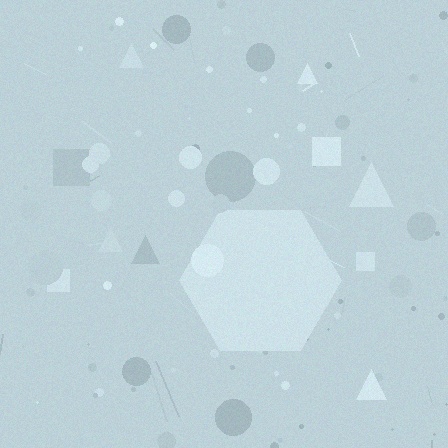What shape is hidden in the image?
A hexagon is hidden in the image.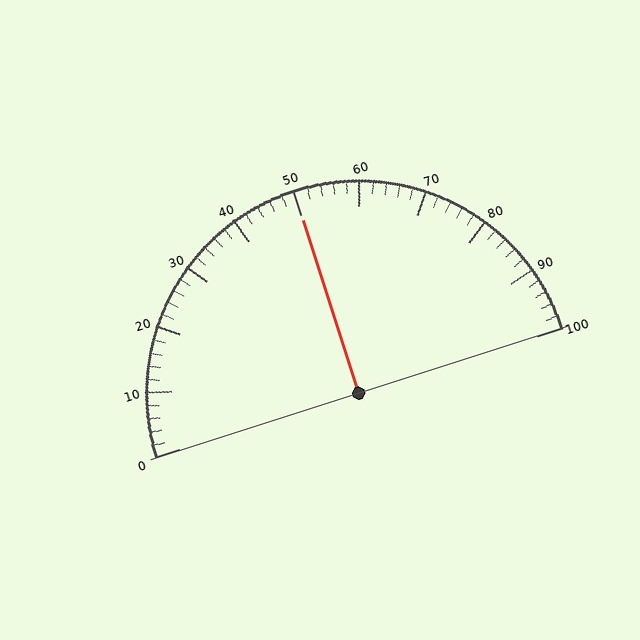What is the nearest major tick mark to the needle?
The nearest major tick mark is 50.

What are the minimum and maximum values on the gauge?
The gauge ranges from 0 to 100.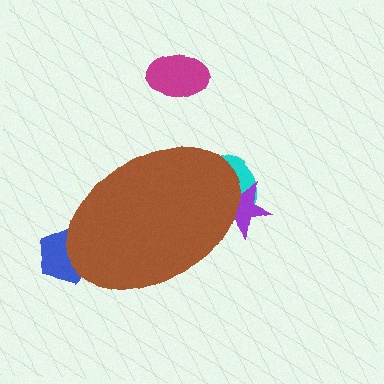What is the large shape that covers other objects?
A brown ellipse.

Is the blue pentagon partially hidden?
Yes, the blue pentagon is partially hidden behind the brown ellipse.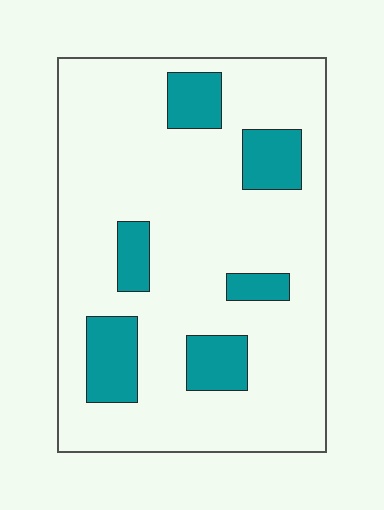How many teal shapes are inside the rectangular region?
6.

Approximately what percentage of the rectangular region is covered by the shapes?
Approximately 20%.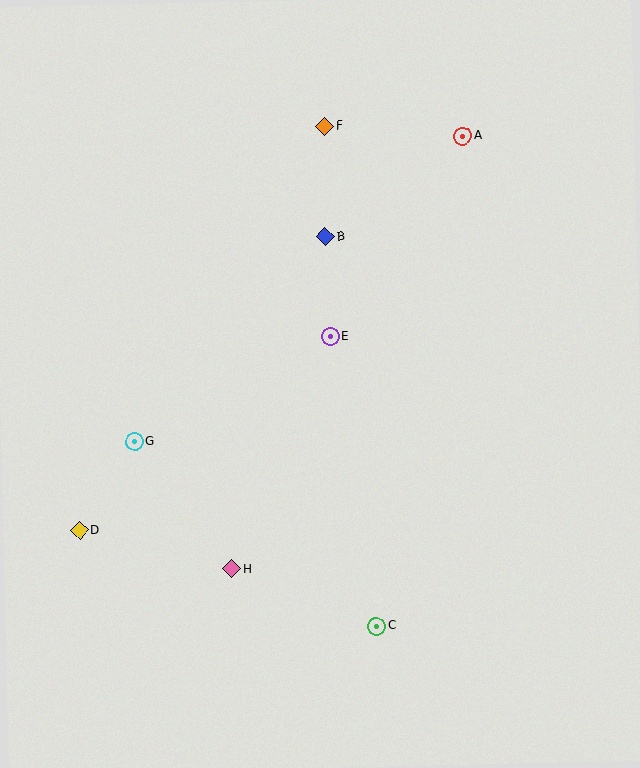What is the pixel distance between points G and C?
The distance between G and C is 304 pixels.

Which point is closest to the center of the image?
Point E at (330, 337) is closest to the center.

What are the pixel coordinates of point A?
Point A is at (463, 136).